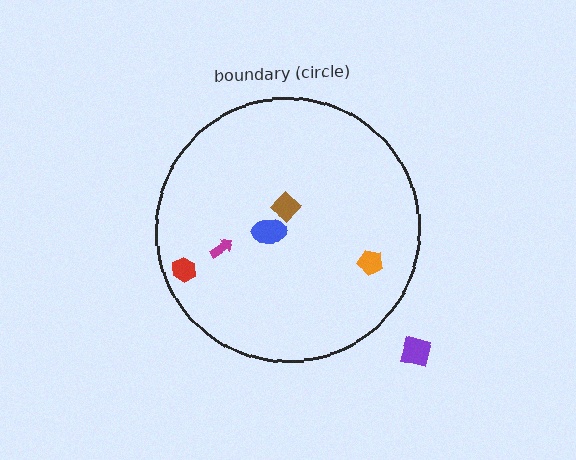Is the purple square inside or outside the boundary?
Outside.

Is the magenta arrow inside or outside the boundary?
Inside.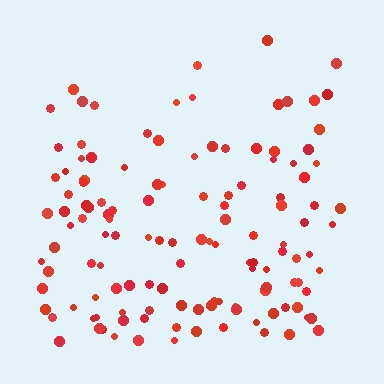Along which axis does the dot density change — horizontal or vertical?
Vertical.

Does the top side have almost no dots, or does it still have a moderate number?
Still a moderate number, just noticeably fewer than the bottom.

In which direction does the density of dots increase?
From top to bottom, with the bottom side densest.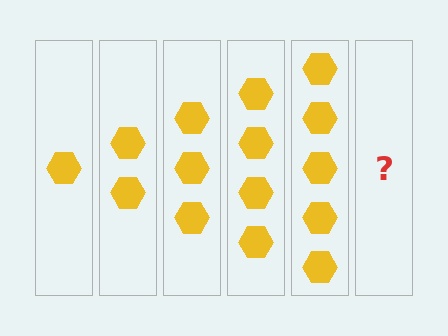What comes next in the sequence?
The next element should be 6 hexagons.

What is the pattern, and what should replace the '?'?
The pattern is that each step adds one more hexagon. The '?' should be 6 hexagons.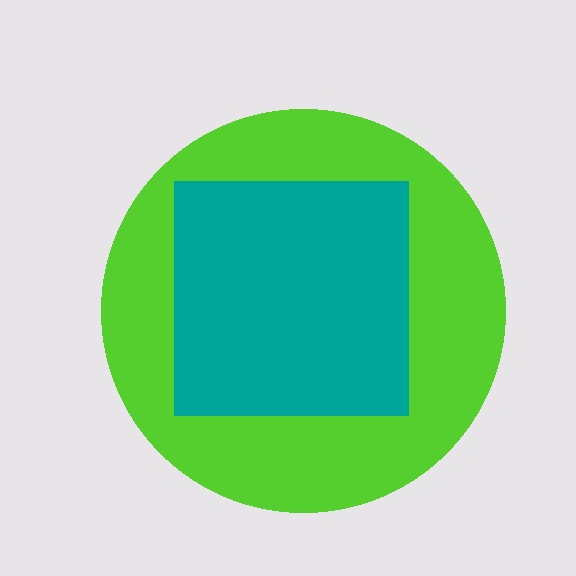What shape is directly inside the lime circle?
The teal square.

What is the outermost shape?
The lime circle.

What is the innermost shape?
The teal square.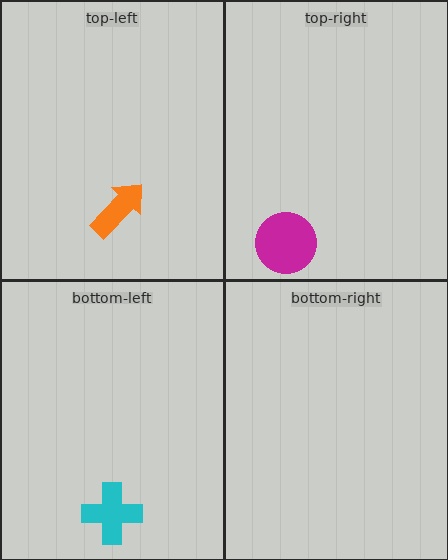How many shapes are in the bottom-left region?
1.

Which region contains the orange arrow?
The top-left region.